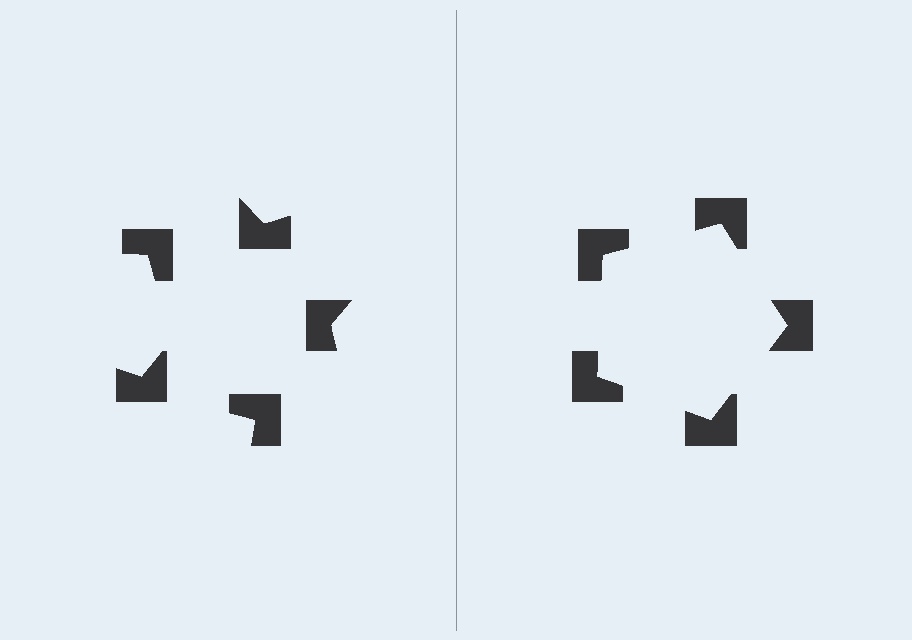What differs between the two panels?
The notched squares are positioned identically on both sides; only the wedge orientations differ. On the right they align to a pentagon; on the left they are misaligned.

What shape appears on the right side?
An illusory pentagon.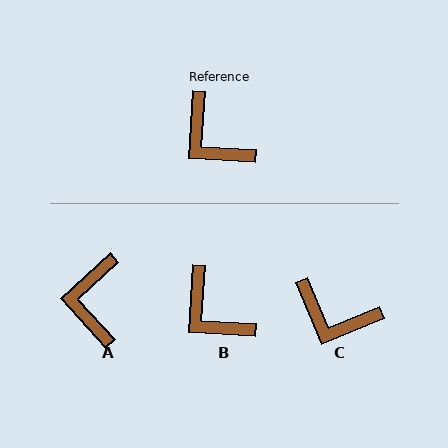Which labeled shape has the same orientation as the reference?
B.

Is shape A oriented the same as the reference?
No, it is off by about 44 degrees.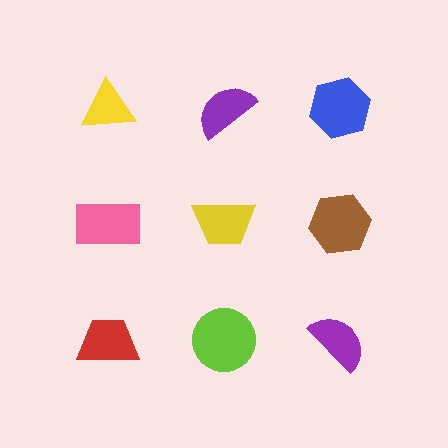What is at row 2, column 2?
A yellow trapezoid.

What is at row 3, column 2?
A lime circle.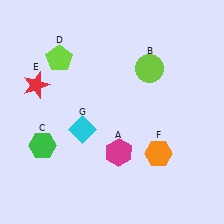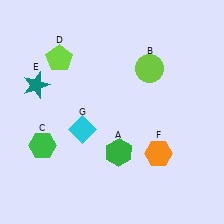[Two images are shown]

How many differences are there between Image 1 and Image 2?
There are 2 differences between the two images.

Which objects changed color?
A changed from magenta to green. E changed from red to teal.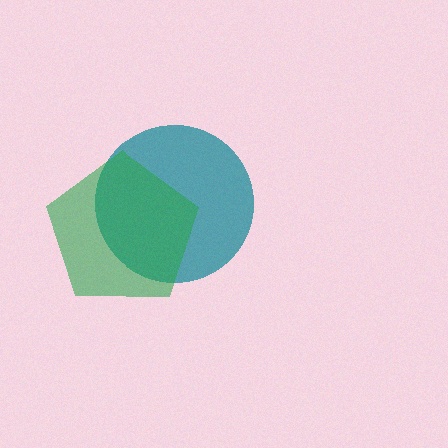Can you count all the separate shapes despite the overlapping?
Yes, there are 2 separate shapes.